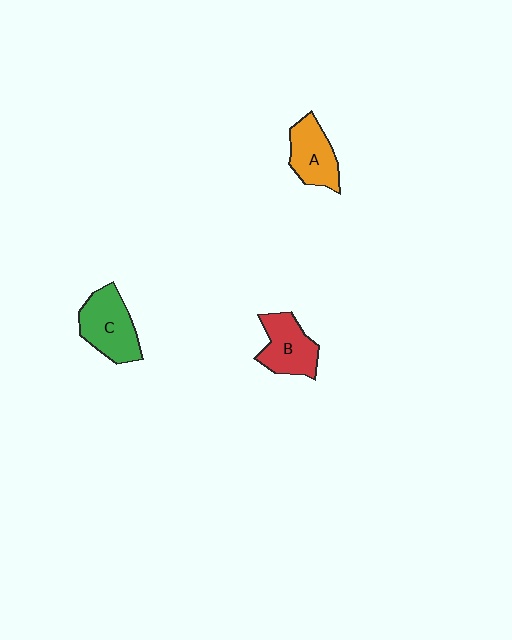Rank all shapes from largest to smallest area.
From largest to smallest: C (green), B (red), A (orange).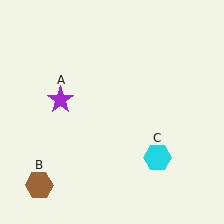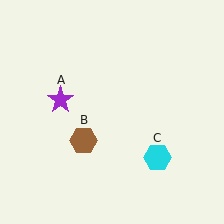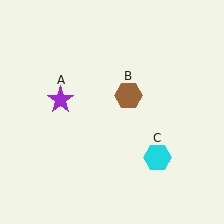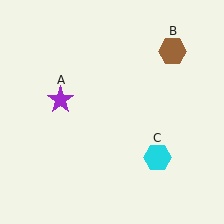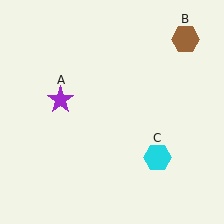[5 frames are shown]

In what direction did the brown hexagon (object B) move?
The brown hexagon (object B) moved up and to the right.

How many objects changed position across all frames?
1 object changed position: brown hexagon (object B).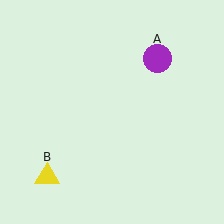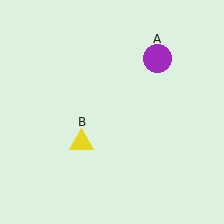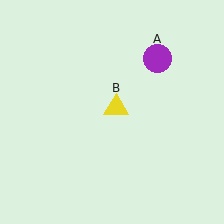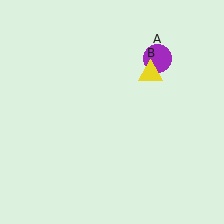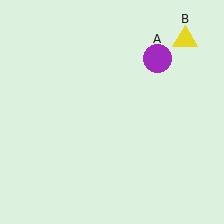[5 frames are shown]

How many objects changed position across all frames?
1 object changed position: yellow triangle (object B).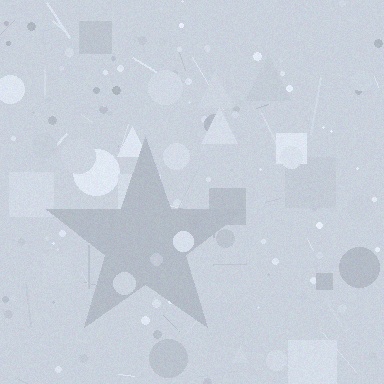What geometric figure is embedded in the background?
A star is embedded in the background.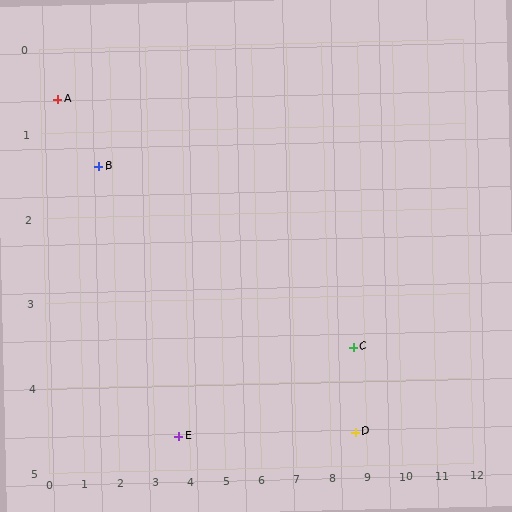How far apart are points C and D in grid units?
Points C and D are about 1.0 grid units apart.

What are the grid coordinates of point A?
Point A is at approximately (0.5, 0.6).